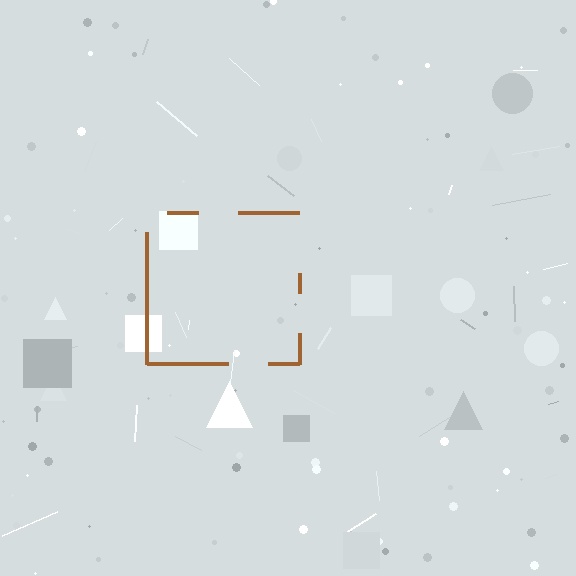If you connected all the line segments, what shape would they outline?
They would outline a square.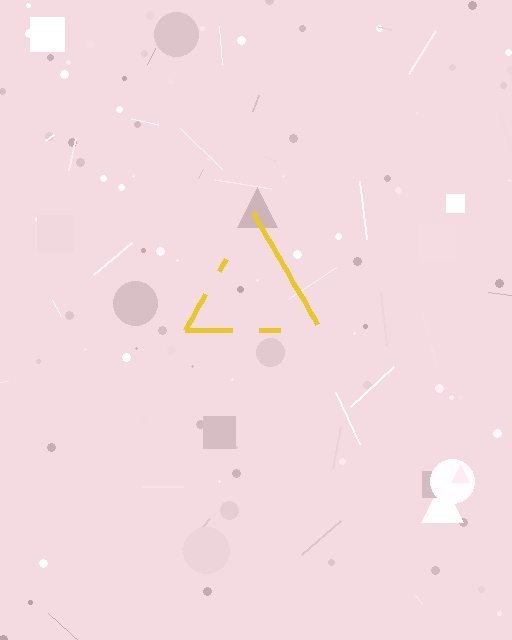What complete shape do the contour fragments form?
The contour fragments form a triangle.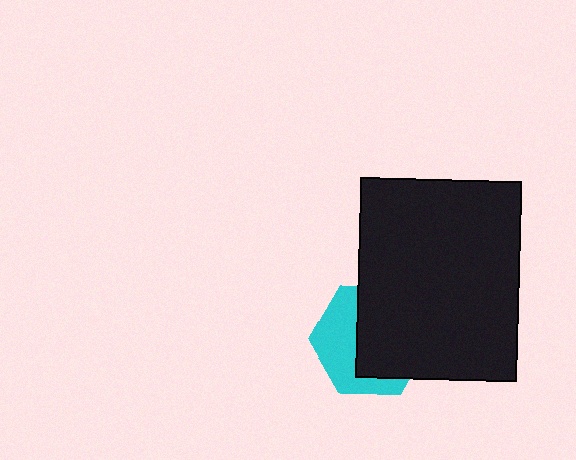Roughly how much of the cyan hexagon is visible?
A small part of it is visible (roughly 43%).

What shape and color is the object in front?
The object in front is a black rectangle.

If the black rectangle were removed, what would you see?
You would see the complete cyan hexagon.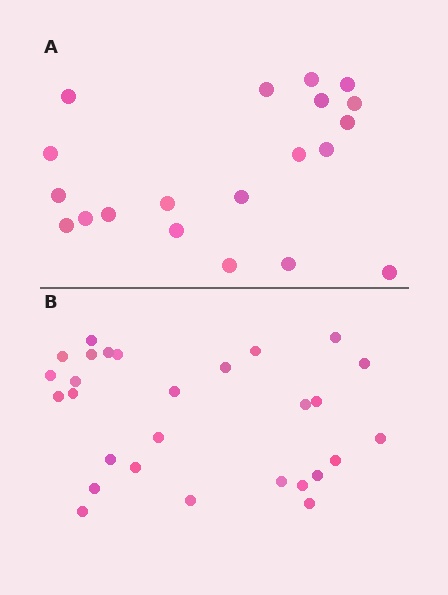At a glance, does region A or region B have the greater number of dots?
Region B (the bottom region) has more dots.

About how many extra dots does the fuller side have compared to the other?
Region B has roughly 8 or so more dots than region A.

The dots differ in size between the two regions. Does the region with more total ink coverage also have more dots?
No. Region A has more total ink coverage because its dots are larger, but region B actually contains more individual dots. Total area can be misleading — the number of items is what matters here.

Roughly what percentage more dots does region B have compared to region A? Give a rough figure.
About 40% more.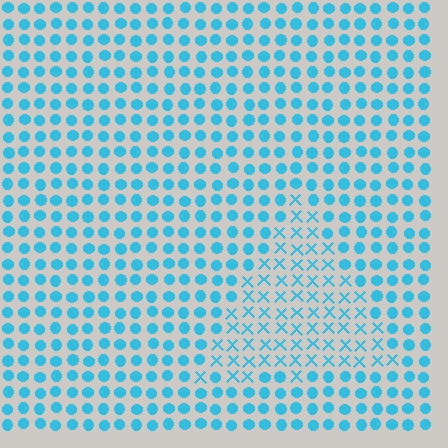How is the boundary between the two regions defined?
The boundary is defined by a change in element shape: X marks inside vs. circles outside. All elements share the same color and spacing.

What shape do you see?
I see a triangle.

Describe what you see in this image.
The image is filled with small cyan elements arranged in a uniform grid. A triangle-shaped region contains X marks, while the surrounding area contains circles. The boundary is defined purely by the change in element shape.